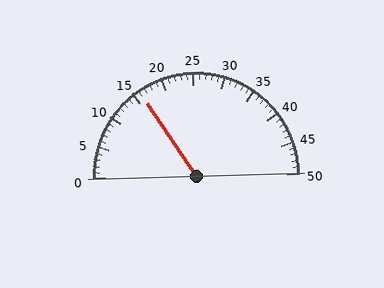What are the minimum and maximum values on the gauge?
The gauge ranges from 0 to 50.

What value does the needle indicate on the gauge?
The needle indicates approximately 16.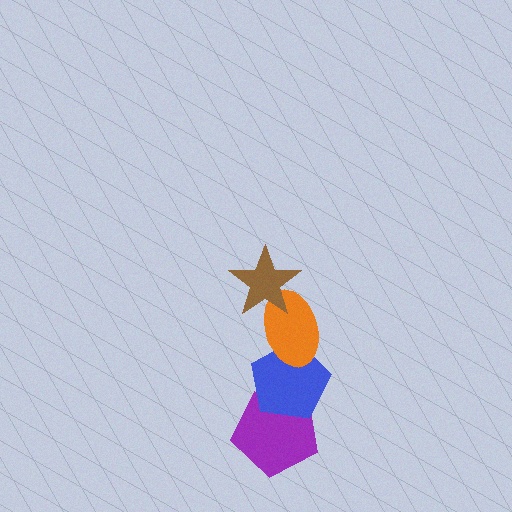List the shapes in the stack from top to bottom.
From top to bottom: the brown star, the orange ellipse, the blue pentagon, the purple pentagon.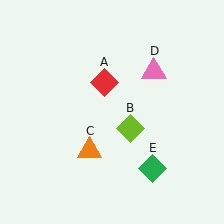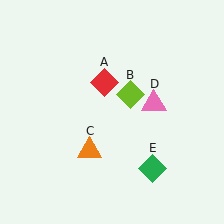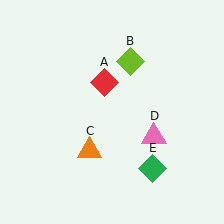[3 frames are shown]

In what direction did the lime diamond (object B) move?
The lime diamond (object B) moved up.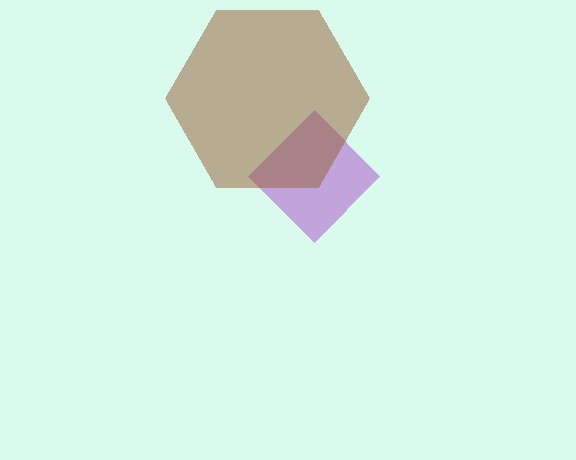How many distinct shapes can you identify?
There are 2 distinct shapes: a purple diamond, a brown hexagon.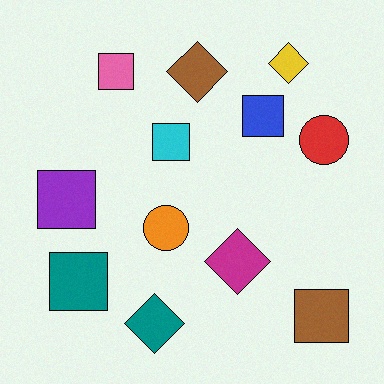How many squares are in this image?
There are 6 squares.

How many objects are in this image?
There are 12 objects.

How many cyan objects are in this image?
There is 1 cyan object.